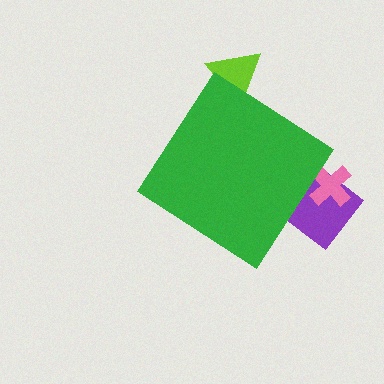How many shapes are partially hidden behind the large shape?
3 shapes are partially hidden.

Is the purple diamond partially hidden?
Yes, the purple diamond is partially hidden behind the green diamond.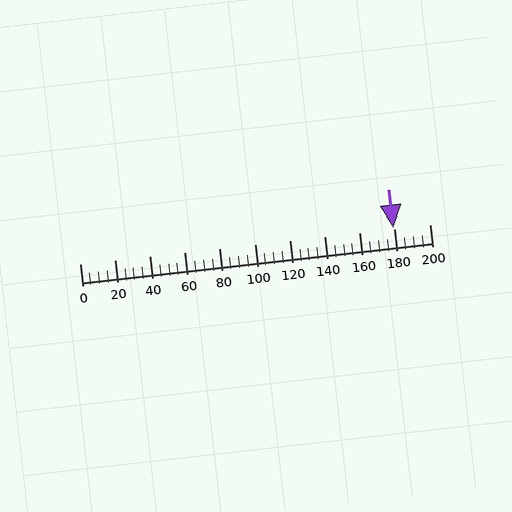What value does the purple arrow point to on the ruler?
The purple arrow points to approximately 179.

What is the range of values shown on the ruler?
The ruler shows values from 0 to 200.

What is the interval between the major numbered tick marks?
The major tick marks are spaced 20 units apart.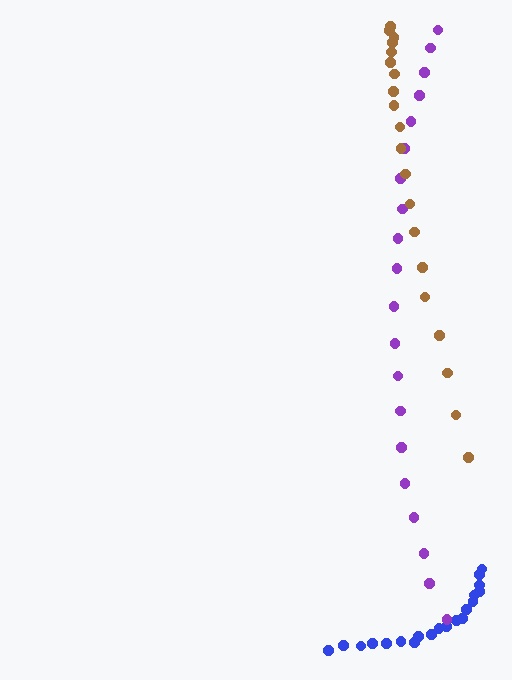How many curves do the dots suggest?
There are 3 distinct paths.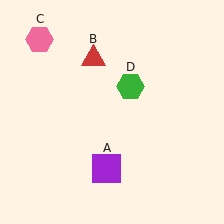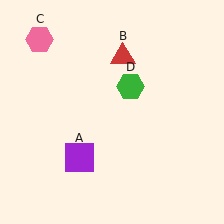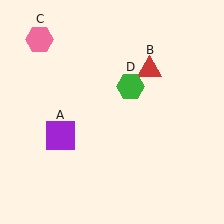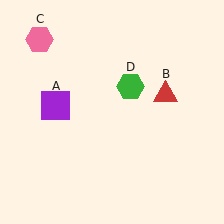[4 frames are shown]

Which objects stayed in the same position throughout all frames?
Pink hexagon (object C) and green hexagon (object D) remained stationary.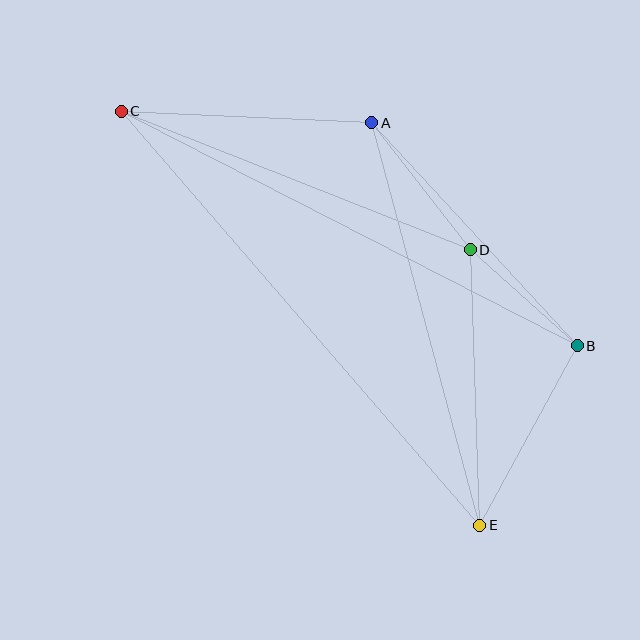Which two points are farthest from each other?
Points C and E are farthest from each other.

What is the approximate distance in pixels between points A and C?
The distance between A and C is approximately 250 pixels.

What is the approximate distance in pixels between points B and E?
The distance between B and E is approximately 204 pixels.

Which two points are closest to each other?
Points B and D are closest to each other.